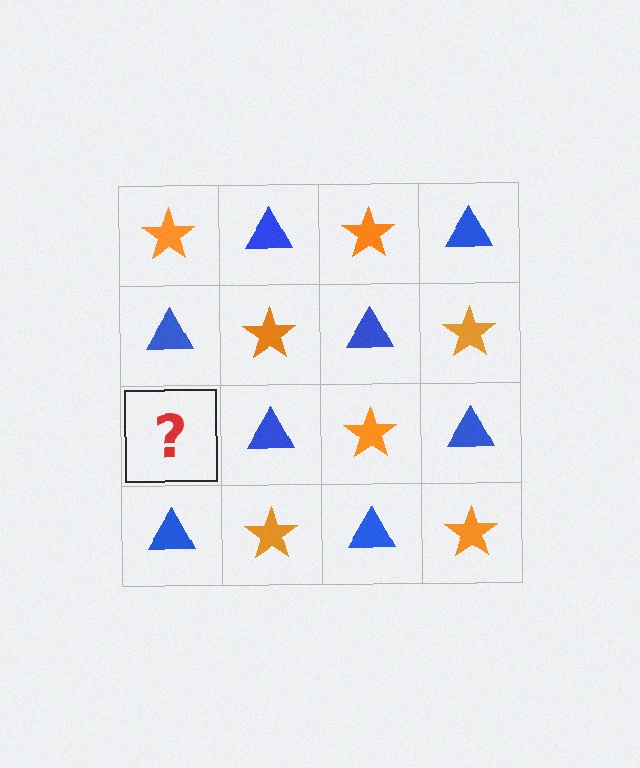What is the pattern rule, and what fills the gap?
The rule is that it alternates orange star and blue triangle in a checkerboard pattern. The gap should be filled with an orange star.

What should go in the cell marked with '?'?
The missing cell should contain an orange star.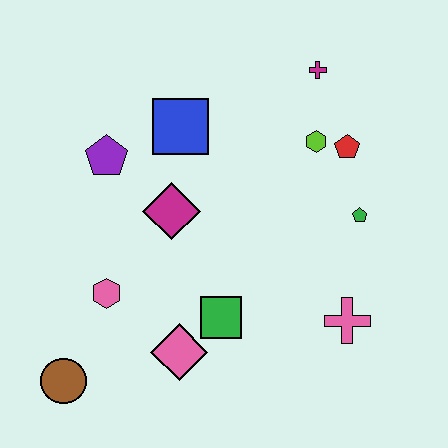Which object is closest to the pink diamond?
The green square is closest to the pink diamond.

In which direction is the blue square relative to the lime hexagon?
The blue square is to the left of the lime hexagon.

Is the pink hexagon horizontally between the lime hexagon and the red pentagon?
No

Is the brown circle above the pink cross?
No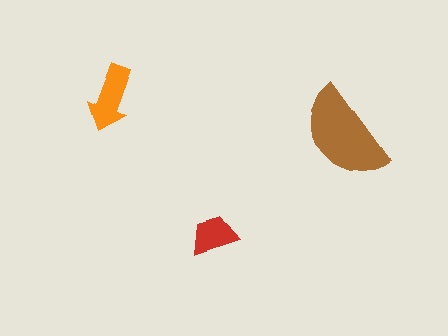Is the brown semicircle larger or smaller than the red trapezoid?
Larger.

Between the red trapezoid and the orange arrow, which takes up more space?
The orange arrow.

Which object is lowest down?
The red trapezoid is bottommost.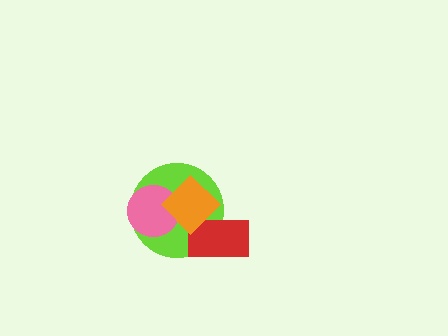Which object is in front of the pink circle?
The orange diamond is in front of the pink circle.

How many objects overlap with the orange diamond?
3 objects overlap with the orange diamond.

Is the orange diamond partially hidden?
No, no other shape covers it.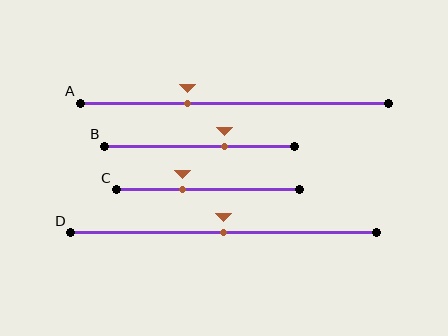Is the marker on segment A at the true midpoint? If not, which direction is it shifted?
No, the marker on segment A is shifted to the left by about 15% of the segment length.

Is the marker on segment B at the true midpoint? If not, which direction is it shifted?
No, the marker on segment B is shifted to the right by about 13% of the segment length.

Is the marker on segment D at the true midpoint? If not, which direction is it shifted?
Yes, the marker on segment D is at the true midpoint.